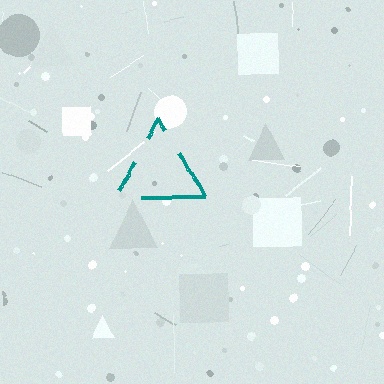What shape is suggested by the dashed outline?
The dashed outline suggests a triangle.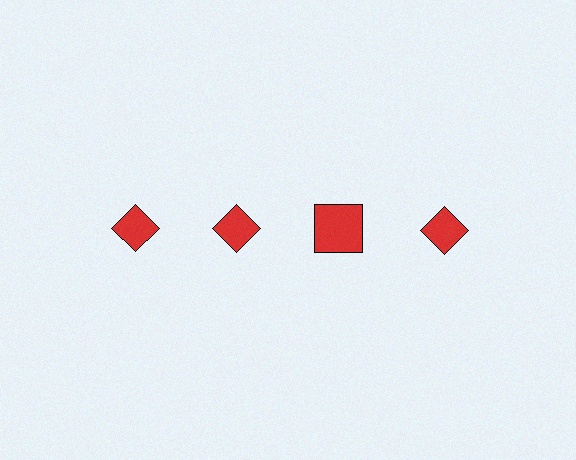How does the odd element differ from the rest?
It has a different shape: square instead of diamond.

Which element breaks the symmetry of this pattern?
The red square in the top row, center column breaks the symmetry. All other shapes are red diamonds.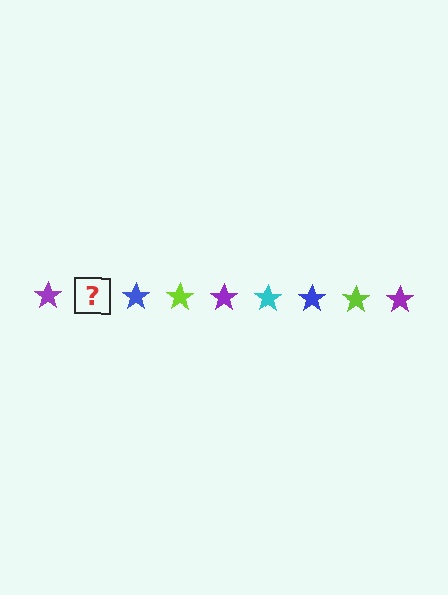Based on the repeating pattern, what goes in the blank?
The blank should be a cyan star.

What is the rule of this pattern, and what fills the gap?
The rule is that the pattern cycles through purple, cyan, blue, lime stars. The gap should be filled with a cyan star.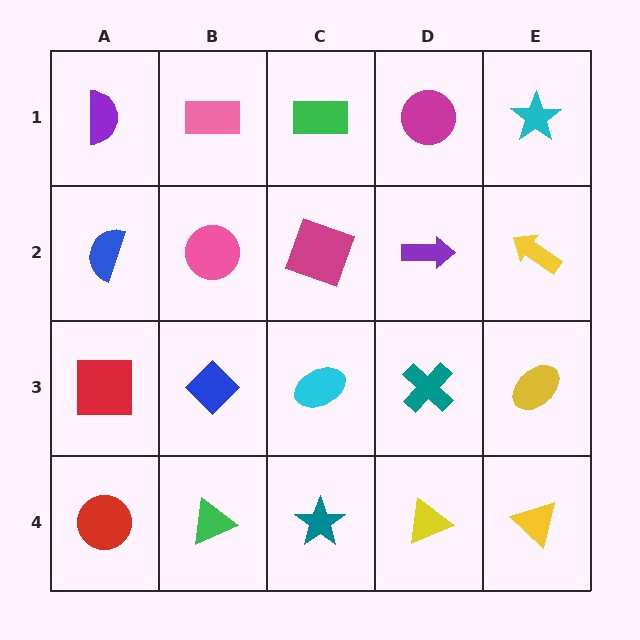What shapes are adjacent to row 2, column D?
A magenta circle (row 1, column D), a teal cross (row 3, column D), a magenta square (row 2, column C), a yellow arrow (row 2, column E).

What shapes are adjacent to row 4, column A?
A red square (row 3, column A), a green triangle (row 4, column B).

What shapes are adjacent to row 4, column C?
A cyan ellipse (row 3, column C), a green triangle (row 4, column B), a yellow triangle (row 4, column D).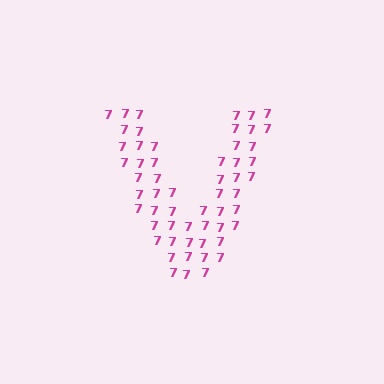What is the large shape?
The large shape is the letter V.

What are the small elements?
The small elements are digit 7's.